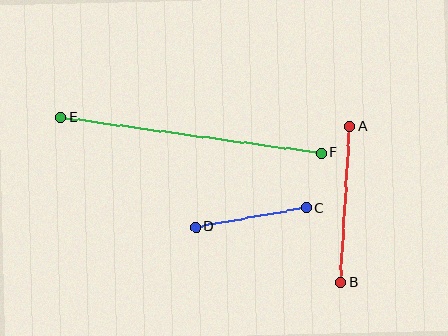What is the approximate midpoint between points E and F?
The midpoint is at approximately (191, 135) pixels.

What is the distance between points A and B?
The distance is approximately 156 pixels.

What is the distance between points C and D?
The distance is approximately 112 pixels.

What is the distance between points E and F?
The distance is approximately 263 pixels.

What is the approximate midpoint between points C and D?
The midpoint is at approximately (251, 217) pixels.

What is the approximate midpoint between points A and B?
The midpoint is at approximately (345, 205) pixels.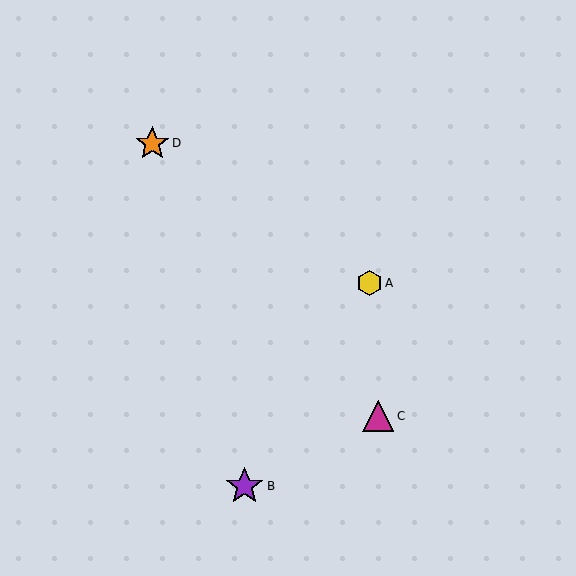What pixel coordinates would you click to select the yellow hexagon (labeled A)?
Click at (369, 283) to select the yellow hexagon A.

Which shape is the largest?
The purple star (labeled B) is the largest.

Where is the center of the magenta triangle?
The center of the magenta triangle is at (378, 416).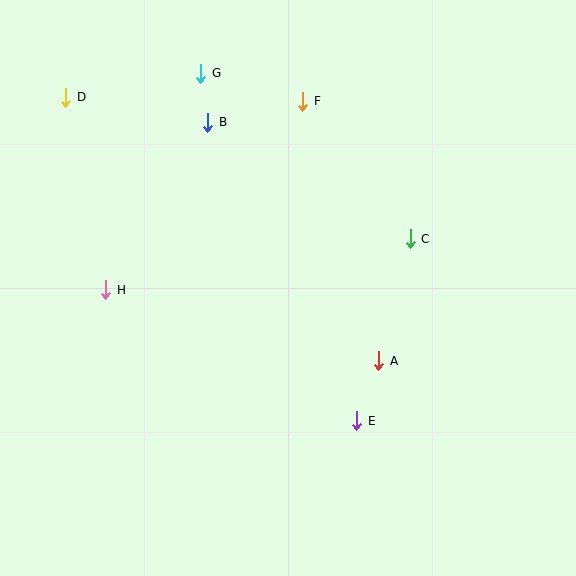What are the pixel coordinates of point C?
Point C is at (410, 239).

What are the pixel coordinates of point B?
Point B is at (207, 122).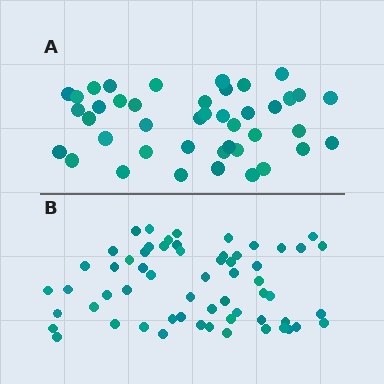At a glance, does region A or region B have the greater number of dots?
Region B (the bottom region) has more dots.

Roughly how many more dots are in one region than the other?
Region B has approximately 20 more dots than region A.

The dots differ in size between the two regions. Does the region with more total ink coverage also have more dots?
No. Region A has more total ink coverage because its dots are larger, but region B actually contains more individual dots. Total area can be misleading — the number of items is what matters here.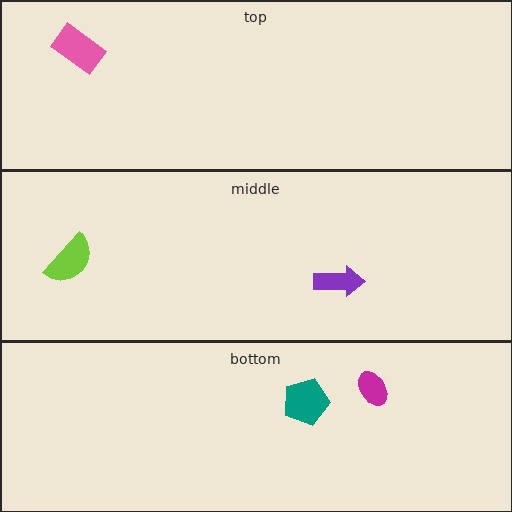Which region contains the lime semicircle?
The middle region.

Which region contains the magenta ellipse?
The bottom region.